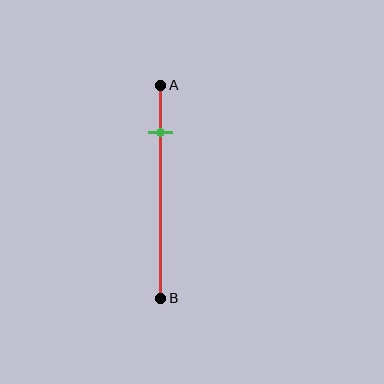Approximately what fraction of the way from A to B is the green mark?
The green mark is approximately 20% of the way from A to B.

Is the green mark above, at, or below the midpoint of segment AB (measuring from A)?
The green mark is above the midpoint of segment AB.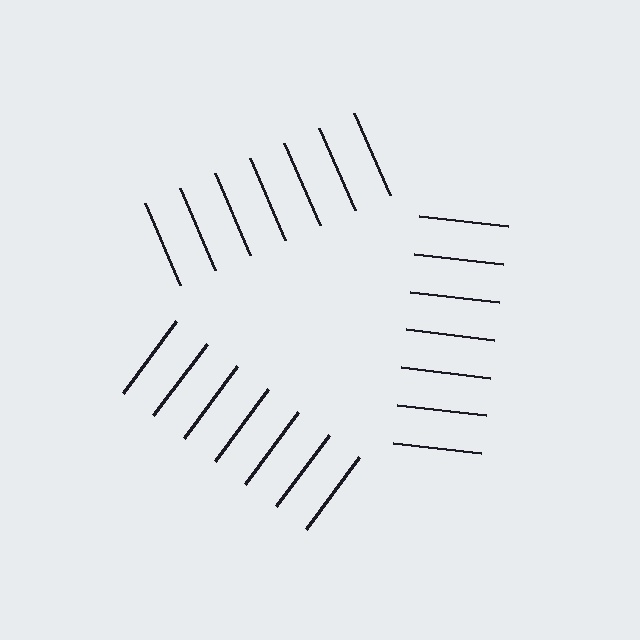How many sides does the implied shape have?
3 sides — the line-ends trace a triangle.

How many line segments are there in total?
21 — 7 along each of the 3 edges.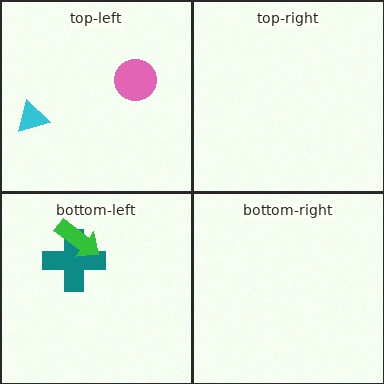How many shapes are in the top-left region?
2.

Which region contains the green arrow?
The bottom-left region.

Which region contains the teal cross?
The bottom-left region.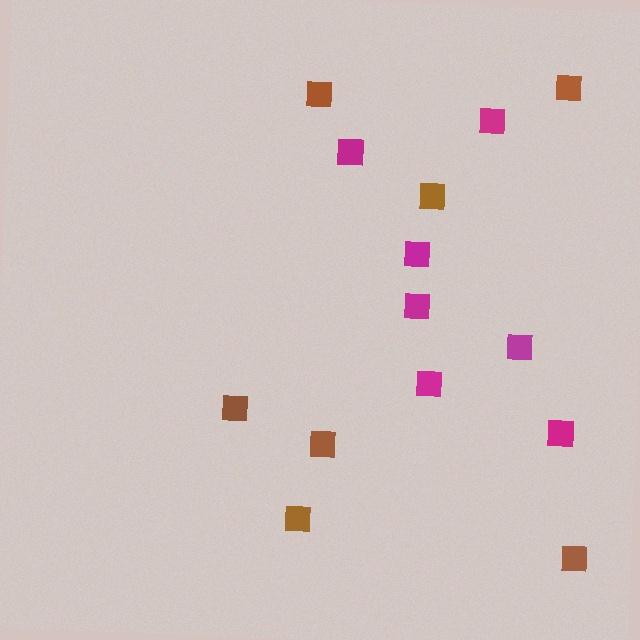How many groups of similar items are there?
There are 2 groups: one group of magenta squares (7) and one group of brown squares (7).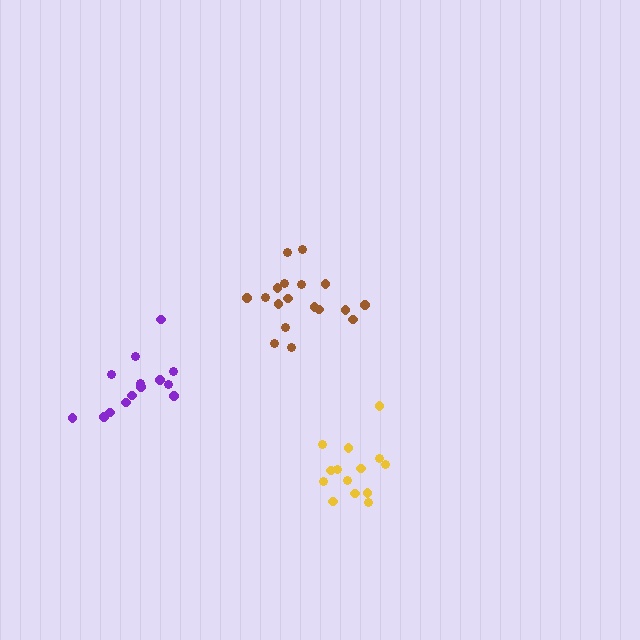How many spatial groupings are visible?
There are 3 spatial groupings.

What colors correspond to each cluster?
The clusters are colored: brown, purple, yellow.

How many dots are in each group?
Group 1: 18 dots, Group 2: 14 dots, Group 3: 14 dots (46 total).